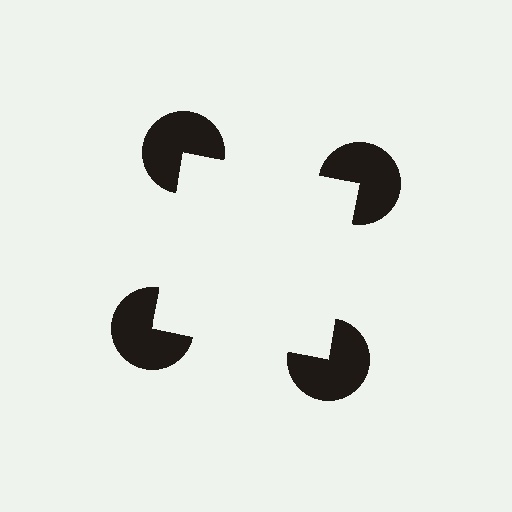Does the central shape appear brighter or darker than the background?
It typically appears slightly brighter than the background, even though no actual brightness change is drawn.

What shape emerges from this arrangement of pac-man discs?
An illusory square — its edges are inferred from the aligned wedge cuts in the pac-man discs, not physically drawn.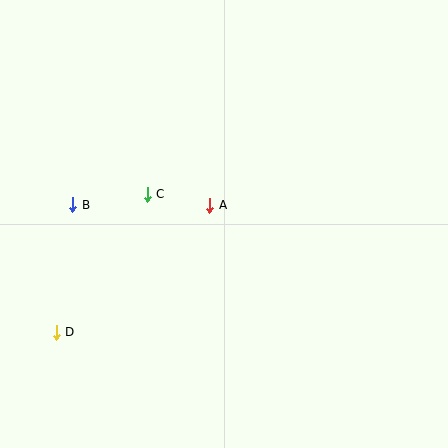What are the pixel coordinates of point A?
Point A is at (210, 205).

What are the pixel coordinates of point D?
Point D is at (56, 332).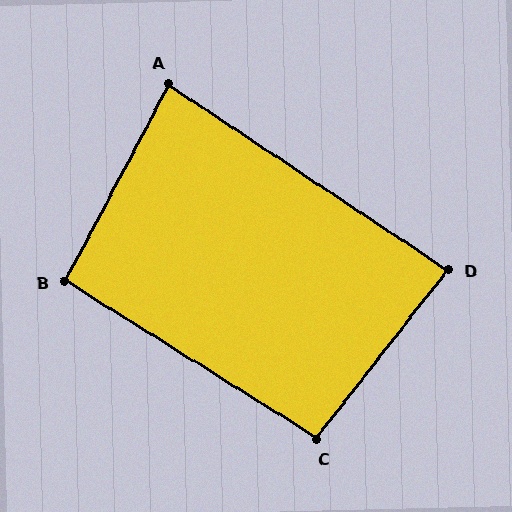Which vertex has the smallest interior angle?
A, at approximately 84 degrees.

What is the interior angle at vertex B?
Approximately 94 degrees (approximately right).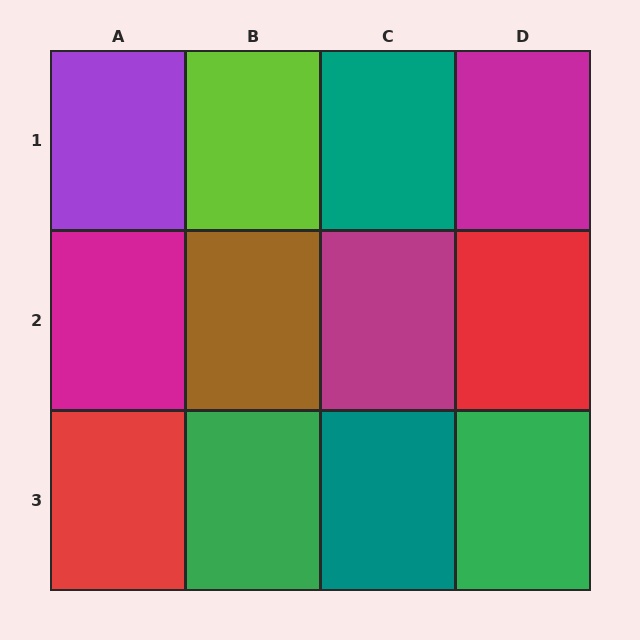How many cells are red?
2 cells are red.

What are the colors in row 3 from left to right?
Red, green, teal, green.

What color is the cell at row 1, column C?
Teal.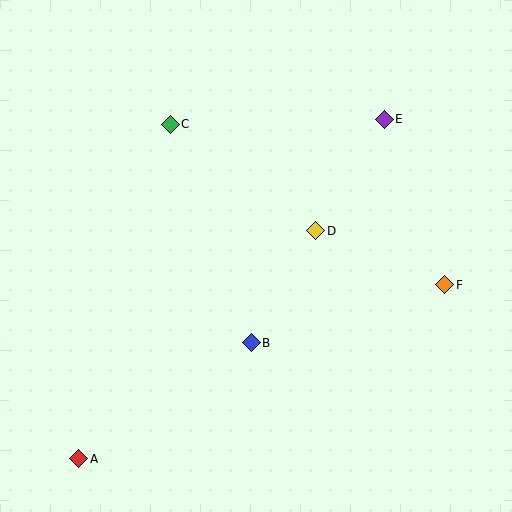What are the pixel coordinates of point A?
Point A is at (79, 459).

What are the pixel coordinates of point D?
Point D is at (316, 231).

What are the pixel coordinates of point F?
Point F is at (445, 285).